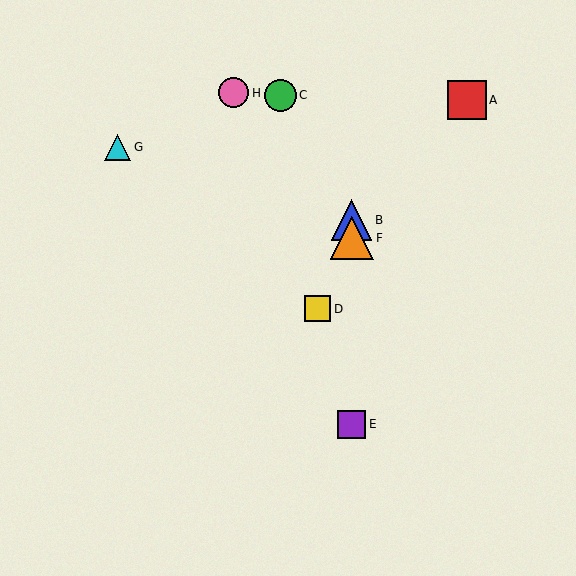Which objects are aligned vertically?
Objects B, E, F are aligned vertically.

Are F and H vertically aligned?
No, F is at x≈352 and H is at x≈234.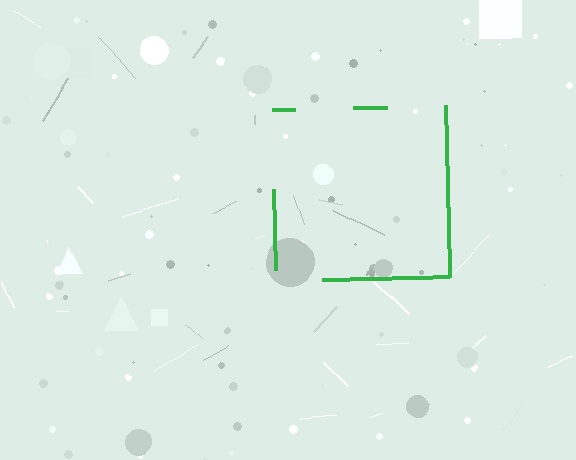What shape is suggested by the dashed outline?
The dashed outline suggests a square.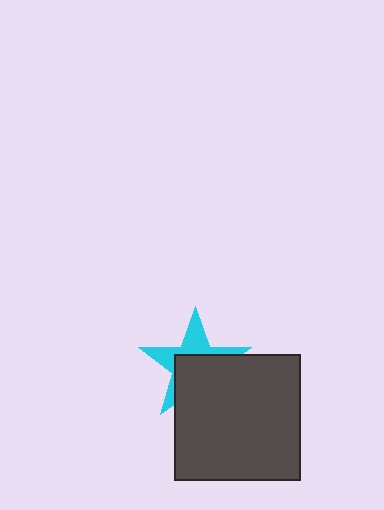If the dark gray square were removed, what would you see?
You would see the complete cyan star.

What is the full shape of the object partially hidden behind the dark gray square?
The partially hidden object is a cyan star.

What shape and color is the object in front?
The object in front is a dark gray square.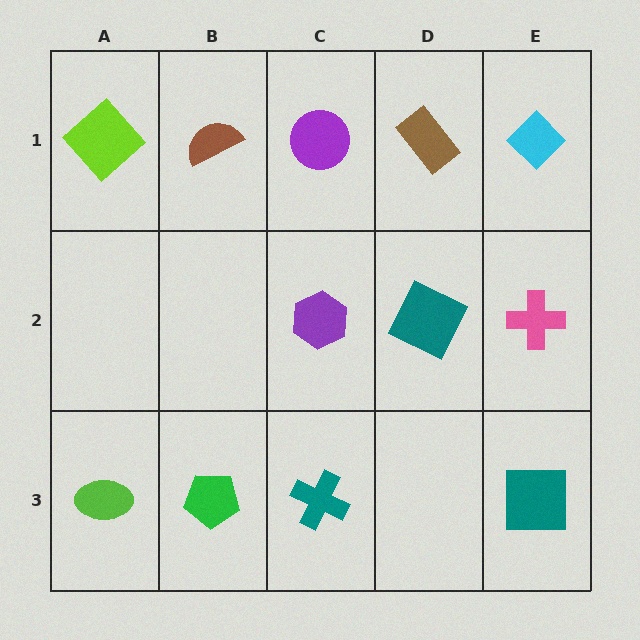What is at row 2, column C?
A purple hexagon.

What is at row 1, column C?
A purple circle.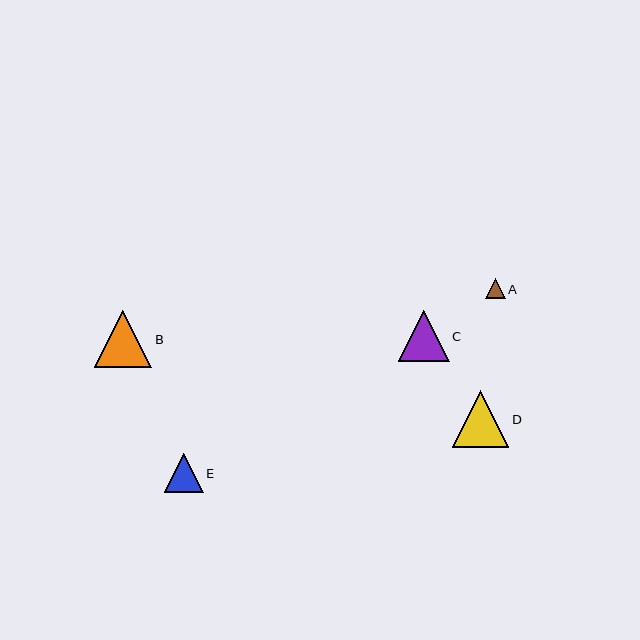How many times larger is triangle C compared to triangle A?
Triangle C is approximately 2.6 times the size of triangle A.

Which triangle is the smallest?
Triangle A is the smallest with a size of approximately 20 pixels.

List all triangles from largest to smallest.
From largest to smallest: B, D, C, E, A.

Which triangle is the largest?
Triangle B is the largest with a size of approximately 57 pixels.